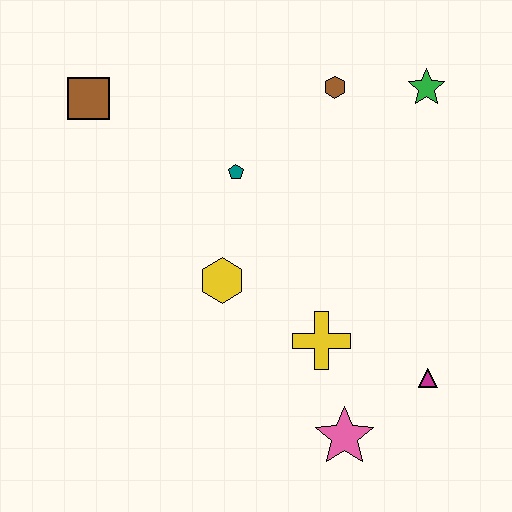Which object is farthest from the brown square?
The magenta triangle is farthest from the brown square.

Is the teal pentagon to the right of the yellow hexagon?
Yes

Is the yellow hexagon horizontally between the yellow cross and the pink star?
No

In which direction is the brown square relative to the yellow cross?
The brown square is above the yellow cross.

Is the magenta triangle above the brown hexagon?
No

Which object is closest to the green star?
The brown hexagon is closest to the green star.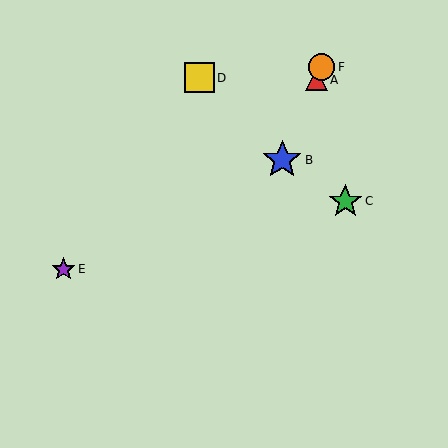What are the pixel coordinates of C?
Object C is at (345, 201).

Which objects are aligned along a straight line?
Objects A, B, F are aligned along a straight line.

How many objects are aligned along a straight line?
3 objects (A, B, F) are aligned along a straight line.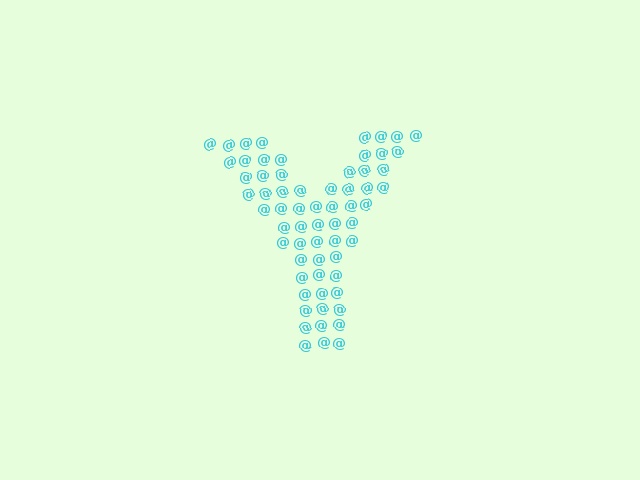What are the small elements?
The small elements are at signs.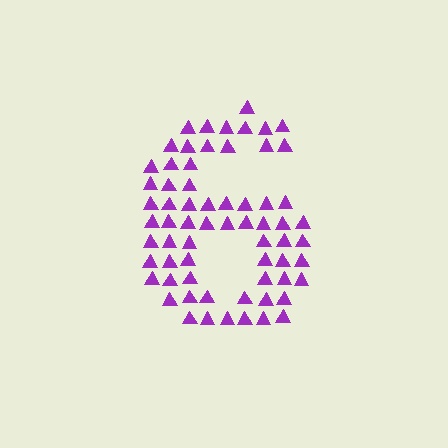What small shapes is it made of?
It is made of small triangles.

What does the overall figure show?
The overall figure shows the digit 6.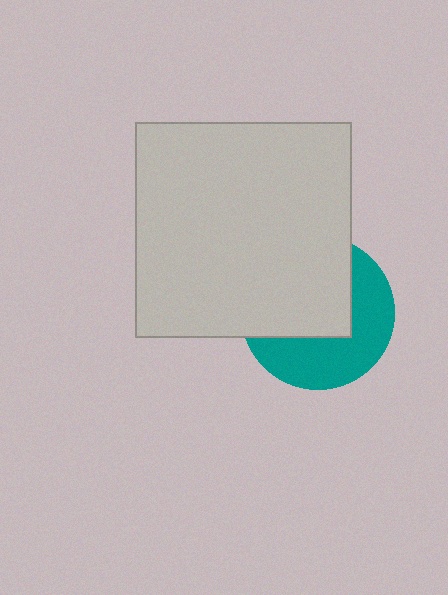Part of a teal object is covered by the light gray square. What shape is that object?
It is a circle.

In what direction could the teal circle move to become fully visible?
The teal circle could move toward the lower-right. That would shift it out from behind the light gray square entirely.